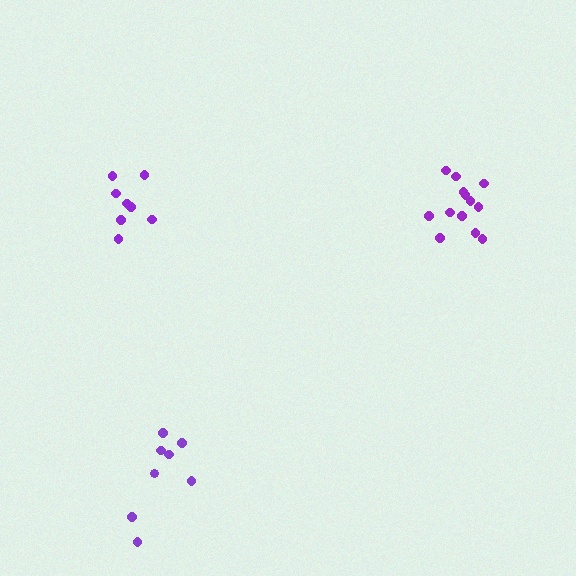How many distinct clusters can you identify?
There are 3 distinct clusters.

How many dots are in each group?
Group 1: 8 dots, Group 2: 8 dots, Group 3: 13 dots (29 total).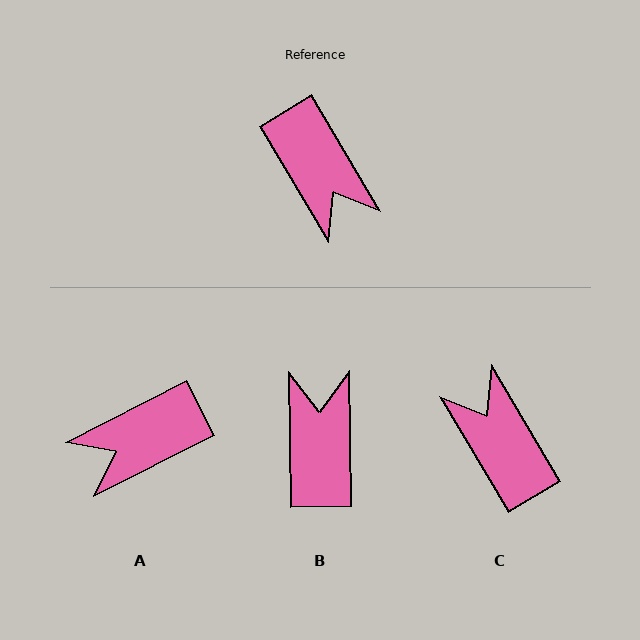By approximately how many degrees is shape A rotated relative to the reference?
Approximately 94 degrees clockwise.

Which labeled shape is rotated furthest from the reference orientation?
C, about 180 degrees away.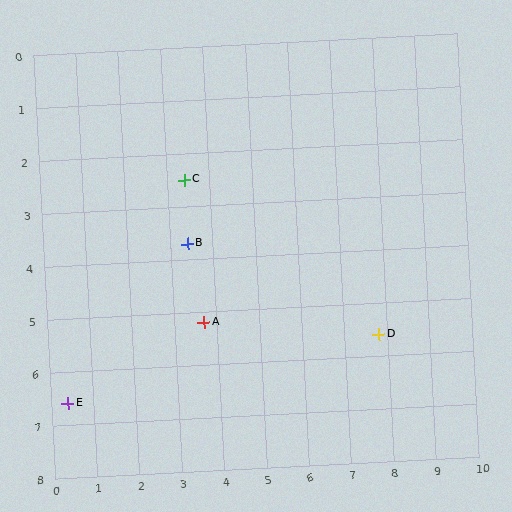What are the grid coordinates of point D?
Point D is at approximately (7.8, 5.6).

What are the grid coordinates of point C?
Point C is at approximately (3.4, 2.5).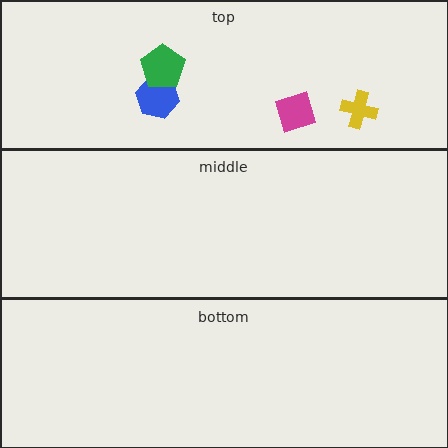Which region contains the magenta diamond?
The top region.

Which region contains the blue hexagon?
The top region.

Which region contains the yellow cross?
The top region.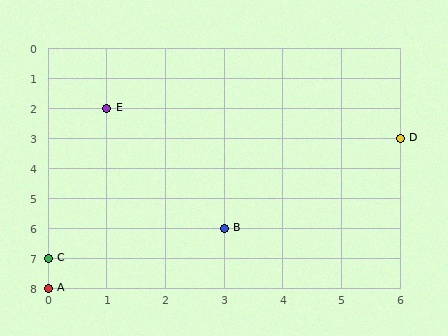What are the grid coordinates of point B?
Point B is at grid coordinates (3, 6).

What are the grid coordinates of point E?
Point E is at grid coordinates (1, 2).